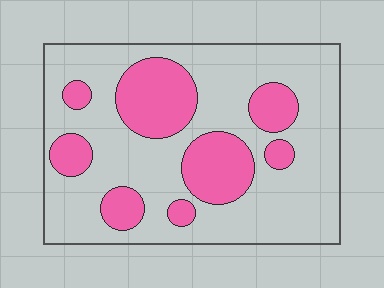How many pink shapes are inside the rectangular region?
8.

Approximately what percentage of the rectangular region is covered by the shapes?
Approximately 30%.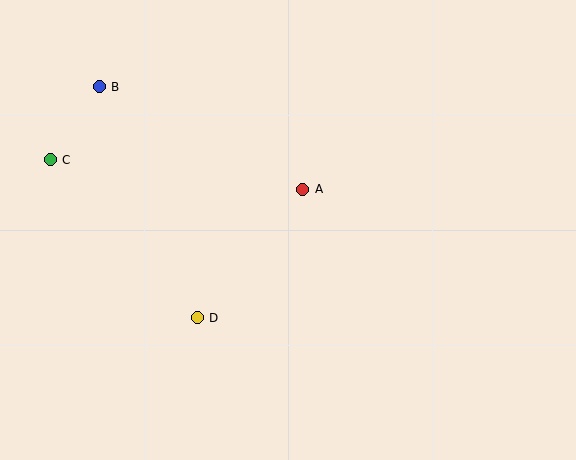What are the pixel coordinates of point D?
Point D is at (197, 318).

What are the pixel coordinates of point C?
Point C is at (50, 160).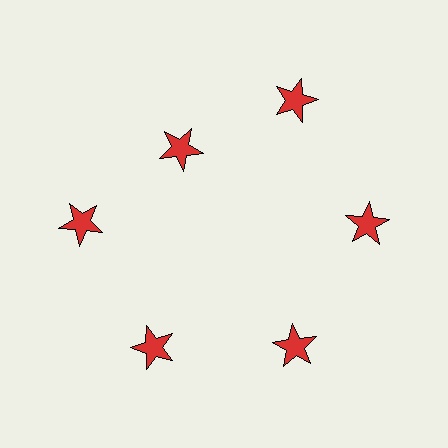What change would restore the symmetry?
The symmetry would be restored by moving it outward, back onto the ring so that all 6 stars sit at equal angles and equal distance from the center.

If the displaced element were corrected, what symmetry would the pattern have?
It would have 6-fold rotational symmetry — the pattern would map onto itself every 60 degrees.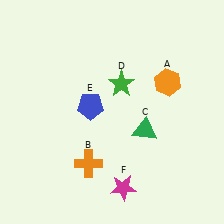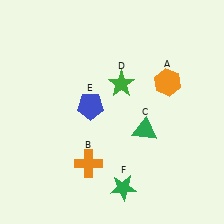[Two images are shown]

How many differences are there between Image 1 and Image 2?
There is 1 difference between the two images.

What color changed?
The star (F) changed from magenta in Image 1 to green in Image 2.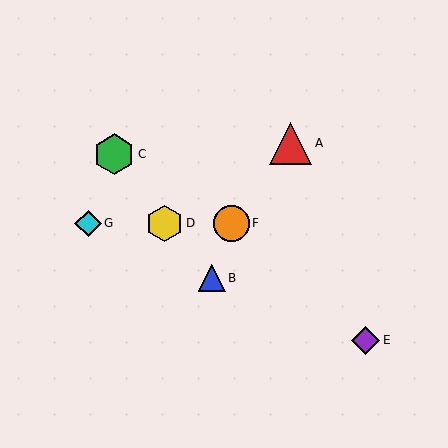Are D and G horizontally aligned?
Yes, both are at y≈223.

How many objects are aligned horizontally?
3 objects (D, F, G) are aligned horizontally.